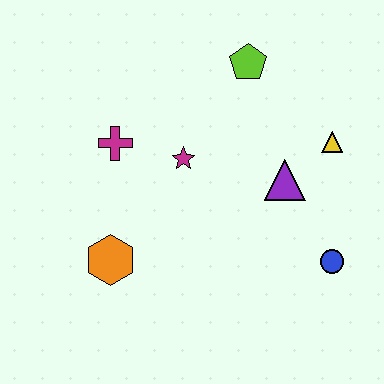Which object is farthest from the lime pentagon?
The orange hexagon is farthest from the lime pentagon.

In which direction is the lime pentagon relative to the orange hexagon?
The lime pentagon is above the orange hexagon.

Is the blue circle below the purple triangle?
Yes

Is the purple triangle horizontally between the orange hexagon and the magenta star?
No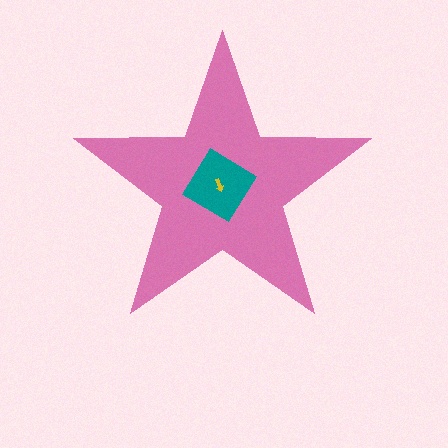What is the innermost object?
The yellow arrow.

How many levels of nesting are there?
3.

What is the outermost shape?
The pink star.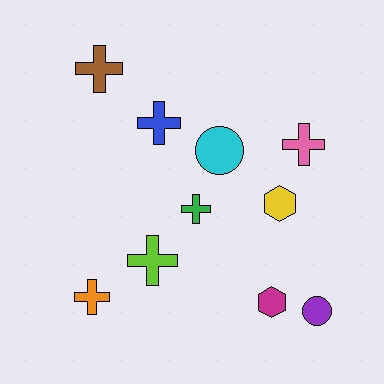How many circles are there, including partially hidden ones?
There are 2 circles.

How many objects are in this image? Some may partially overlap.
There are 10 objects.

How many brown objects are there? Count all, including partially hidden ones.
There is 1 brown object.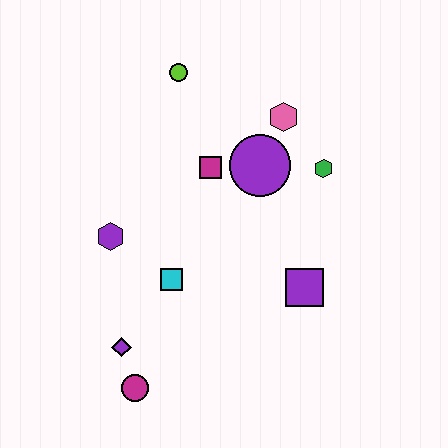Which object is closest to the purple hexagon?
The cyan square is closest to the purple hexagon.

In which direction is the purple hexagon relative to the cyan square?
The purple hexagon is to the left of the cyan square.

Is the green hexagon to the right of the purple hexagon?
Yes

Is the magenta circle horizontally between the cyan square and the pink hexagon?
No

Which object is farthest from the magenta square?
The magenta circle is farthest from the magenta square.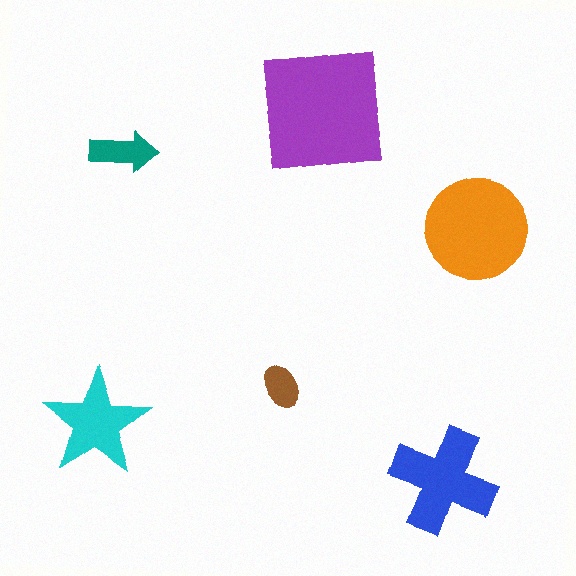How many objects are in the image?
There are 6 objects in the image.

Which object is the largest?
The purple square.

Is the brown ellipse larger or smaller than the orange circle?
Smaller.